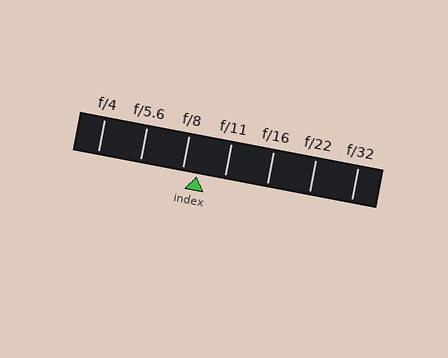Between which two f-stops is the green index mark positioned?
The index mark is between f/8 and f/11.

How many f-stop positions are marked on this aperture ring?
There are 7 f-stop positions marked.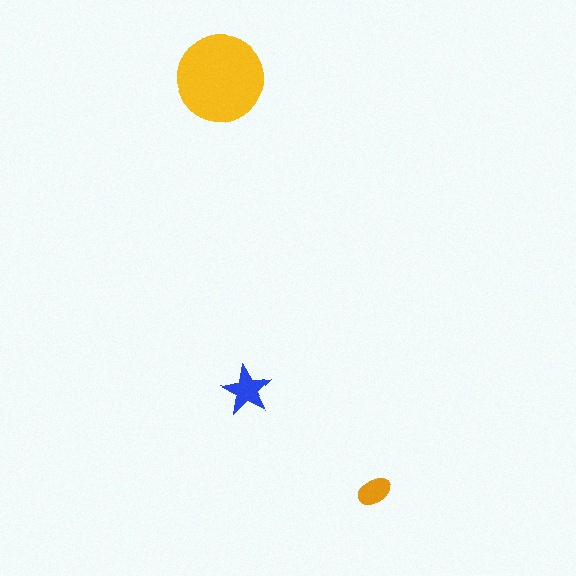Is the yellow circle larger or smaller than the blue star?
Larger.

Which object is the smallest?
The orange ellipse.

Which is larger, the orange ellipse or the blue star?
The blue star.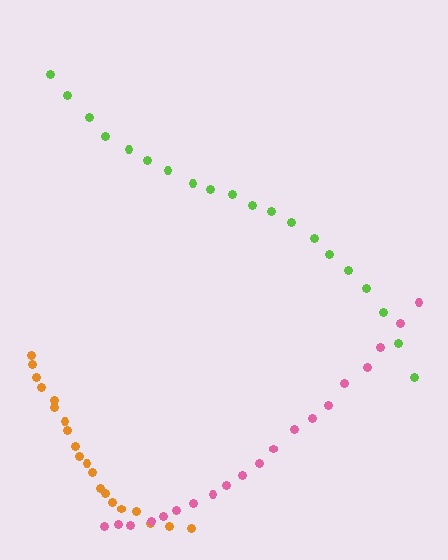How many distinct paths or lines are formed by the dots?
There are 3 distinct paths.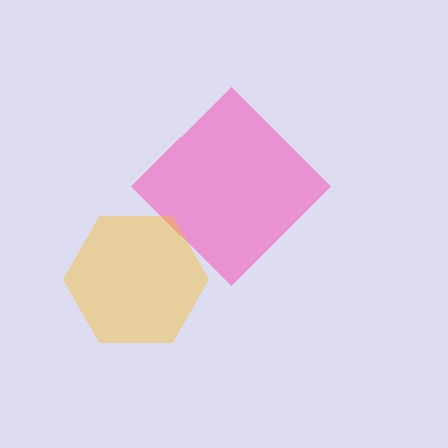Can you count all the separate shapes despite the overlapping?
Yes, there are 2 separate shapes.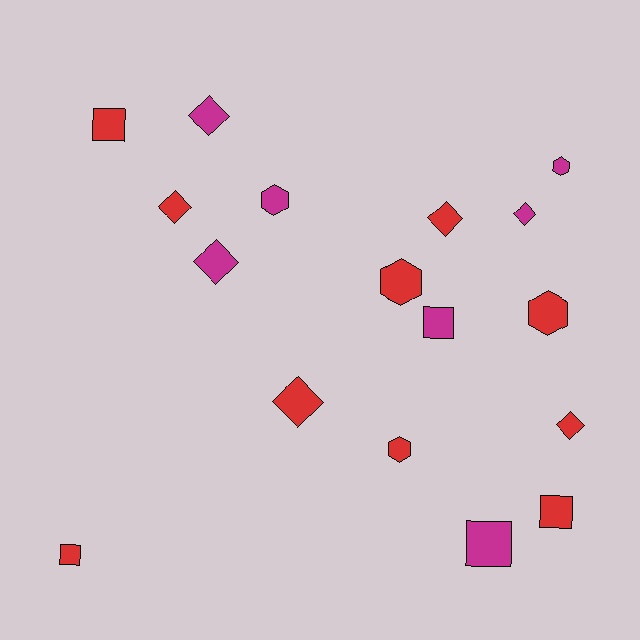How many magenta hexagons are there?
There are 2 magenta hexagons.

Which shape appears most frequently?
Diamond, with 7 objects.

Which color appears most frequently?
Red, with 10 objects.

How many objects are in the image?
There are 17 objects.